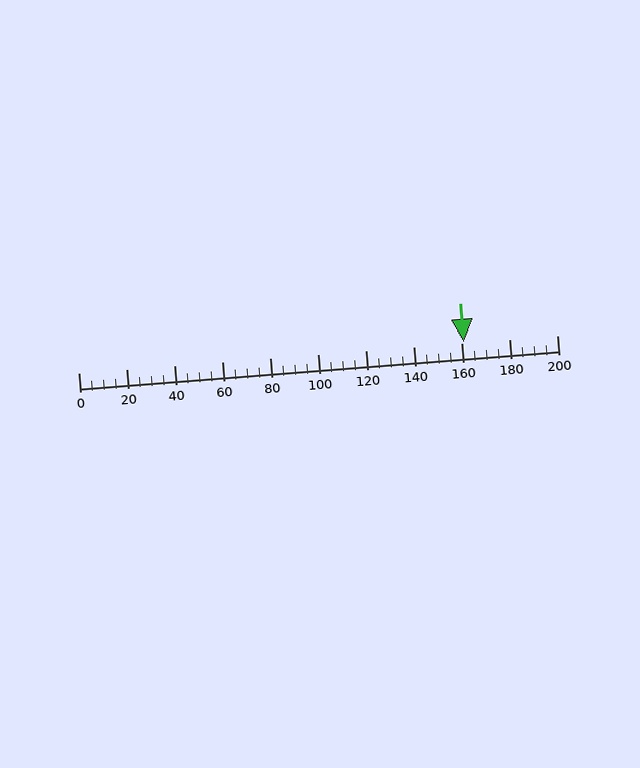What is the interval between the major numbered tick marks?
The major tick marks are spaced 20 units apart.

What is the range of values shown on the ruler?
The ruler shows values from 0 to 200.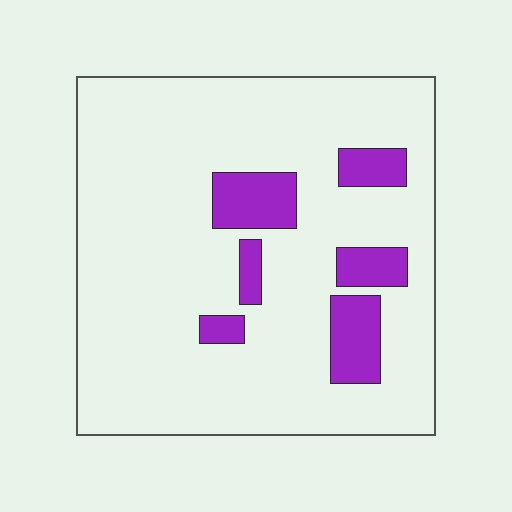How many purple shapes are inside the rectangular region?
6.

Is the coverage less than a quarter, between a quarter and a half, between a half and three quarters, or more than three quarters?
Less than a quarter.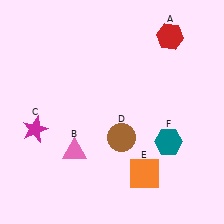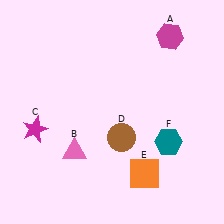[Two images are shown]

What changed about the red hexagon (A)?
In Image 1, A is red. In Image 2, it changed to magenta.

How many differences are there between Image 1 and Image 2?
There is 1 difference between the two images.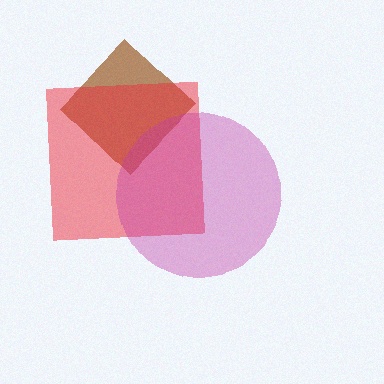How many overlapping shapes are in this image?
There are 3 overlapping shapes in the image.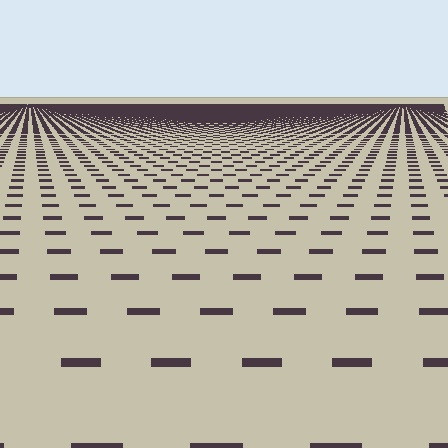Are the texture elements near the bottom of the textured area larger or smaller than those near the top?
Larger. Near the bottom, elements are closer to the viewer and appear at a bigger on-screen size.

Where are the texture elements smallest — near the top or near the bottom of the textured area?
Near the top.